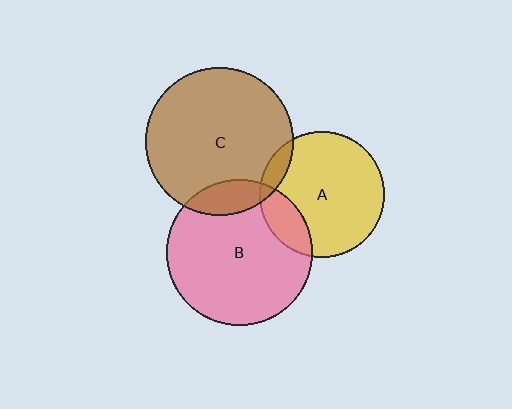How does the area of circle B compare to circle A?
Approximately 1.3 times.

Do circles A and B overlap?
Yes.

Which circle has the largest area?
Circle C (brown).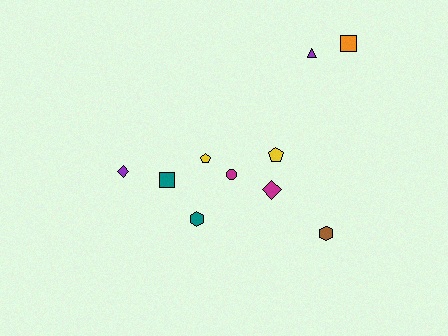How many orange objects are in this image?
There is 1 orange object.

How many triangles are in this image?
There is 1 triangle.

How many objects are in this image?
There are 10 objects.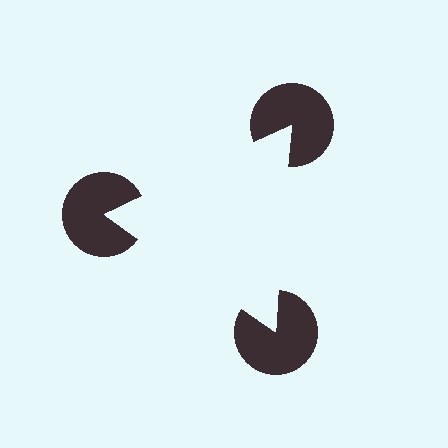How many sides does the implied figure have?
3 sides.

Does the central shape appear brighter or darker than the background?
It typically appears slightly brighter than the background, even though no actual brightness change is drawn.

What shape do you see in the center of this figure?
An illusory triangle — its edges are inferred from the aligned wedge cuts in the pac-man discs, not physically drawn.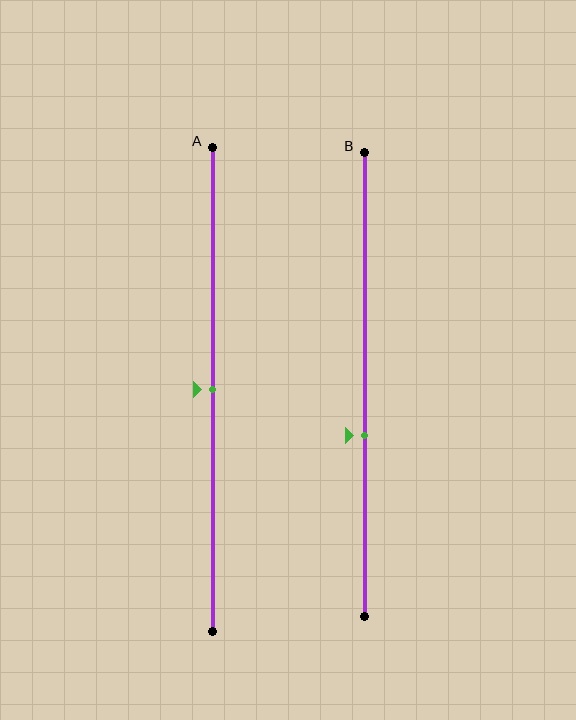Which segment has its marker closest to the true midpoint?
Segment A has its marker closest to the true midpoint.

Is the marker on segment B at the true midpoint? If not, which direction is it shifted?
No, the marker on segment B is shifted downward by about 11% of the segment length.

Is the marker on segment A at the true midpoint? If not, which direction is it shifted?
Yes, the marker on segment A is at the true midpoint.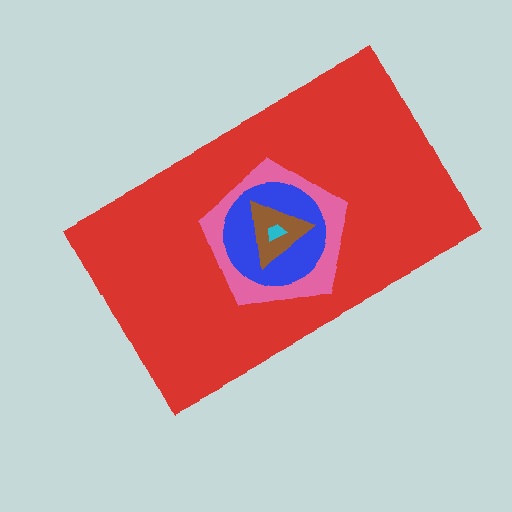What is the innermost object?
The cyan trapezoid.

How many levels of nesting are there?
5.